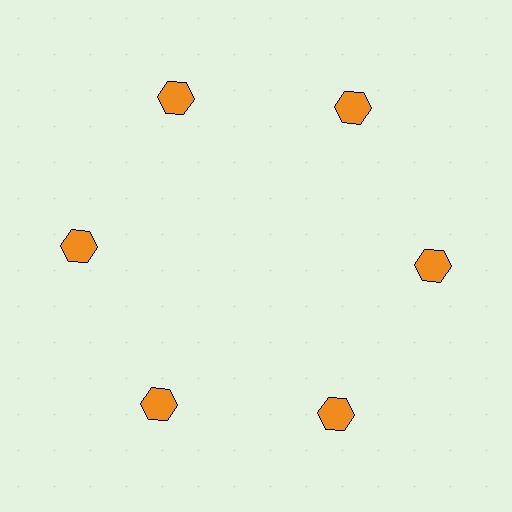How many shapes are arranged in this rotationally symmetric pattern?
There are 6 shapes, arranged in 6 groups of 1.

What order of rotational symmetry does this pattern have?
This pattern has 6-fold rotational symmetry.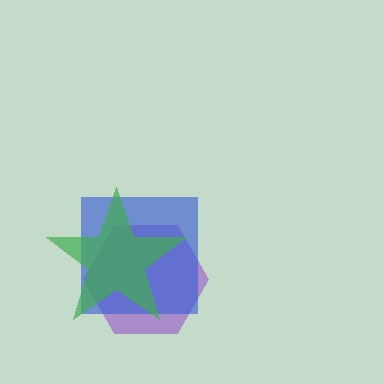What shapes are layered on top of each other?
The layered shapes are: a purple hexagon, a blue square, a green star.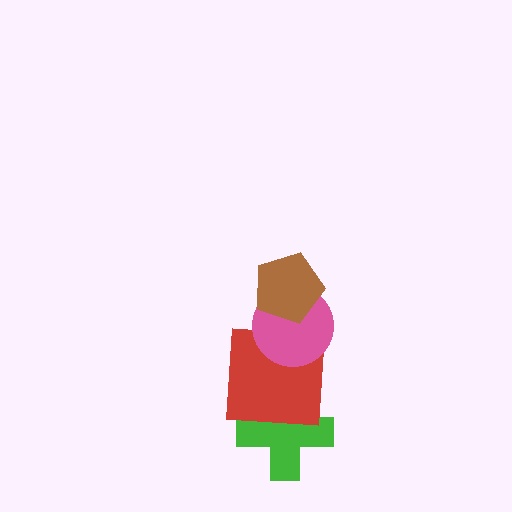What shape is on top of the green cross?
The red square is on top of the green cross.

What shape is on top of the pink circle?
The brown pentagon is on top of the pink circle.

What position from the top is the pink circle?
The pink circle is 2nd from the top.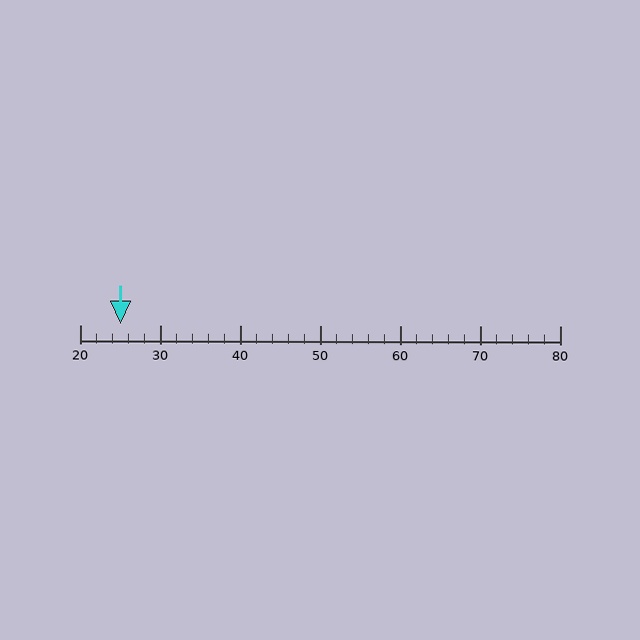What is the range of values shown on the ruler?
The ruler shows values from 20 to 80.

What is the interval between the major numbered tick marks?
The major tick marks are spaced 10 units apart.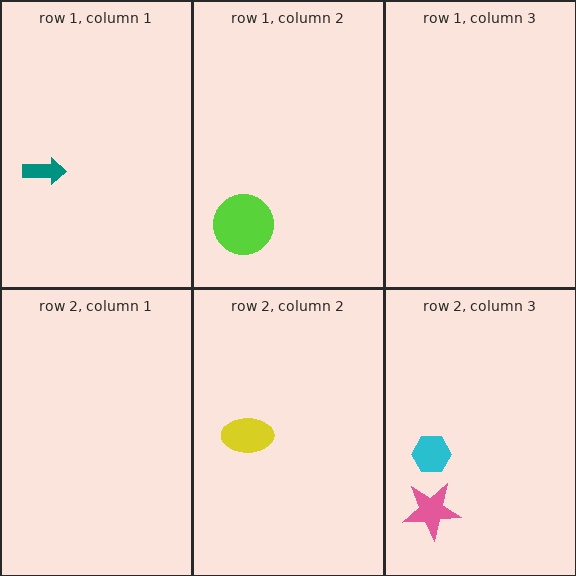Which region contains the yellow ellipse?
The row 2, column 2 region.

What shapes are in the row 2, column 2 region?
The yellow ellipse.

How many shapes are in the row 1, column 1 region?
1.